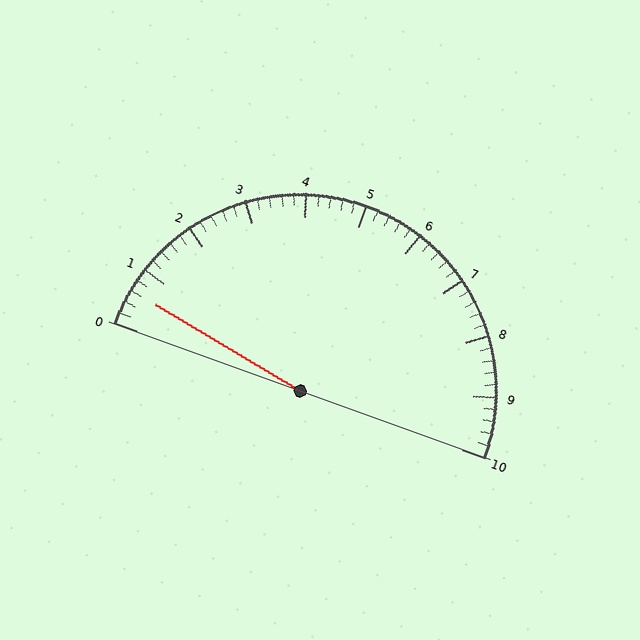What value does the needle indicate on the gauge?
The needle indicates approximately 0.6.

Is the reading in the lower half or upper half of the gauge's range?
The reading is in the lower half of the range (0 to 10).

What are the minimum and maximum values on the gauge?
The gauge ranges from 0 to 10.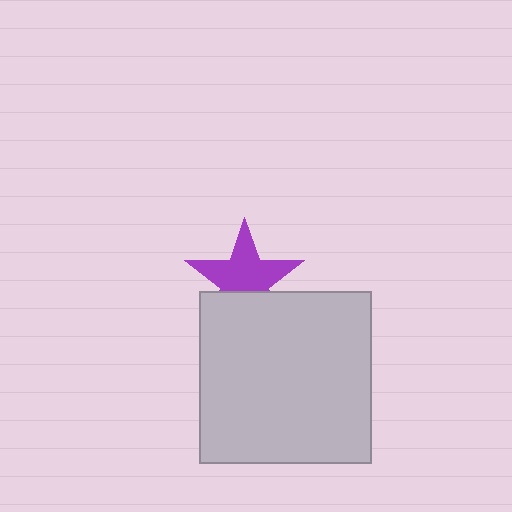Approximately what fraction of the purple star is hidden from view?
Roughly 32% of the purple star is hidden behind the light gray square.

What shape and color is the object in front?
The object in front is a light gray square.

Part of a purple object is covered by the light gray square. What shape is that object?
It is a star.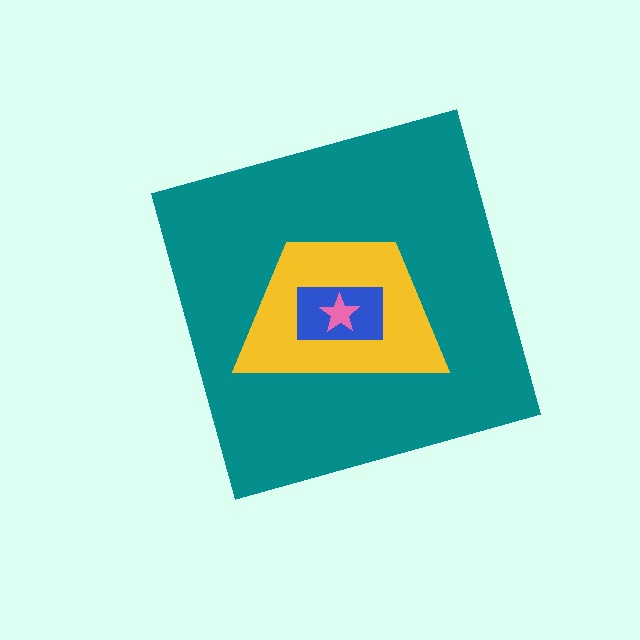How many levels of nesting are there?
4.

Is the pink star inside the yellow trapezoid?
Yes.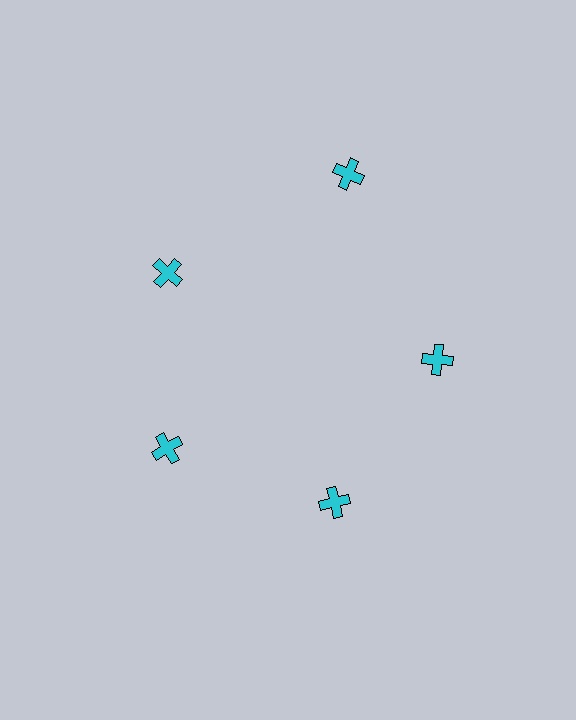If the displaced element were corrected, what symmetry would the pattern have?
It would have 5-fold rotational symmetry — the pattern would map onto itself every 72 degrees.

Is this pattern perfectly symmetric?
No. The 5 cyan crosses are arranged in a ring, but one element near the 1 o'clock position is pushed outward from the center, breaking the 5-fold rotational symmetry.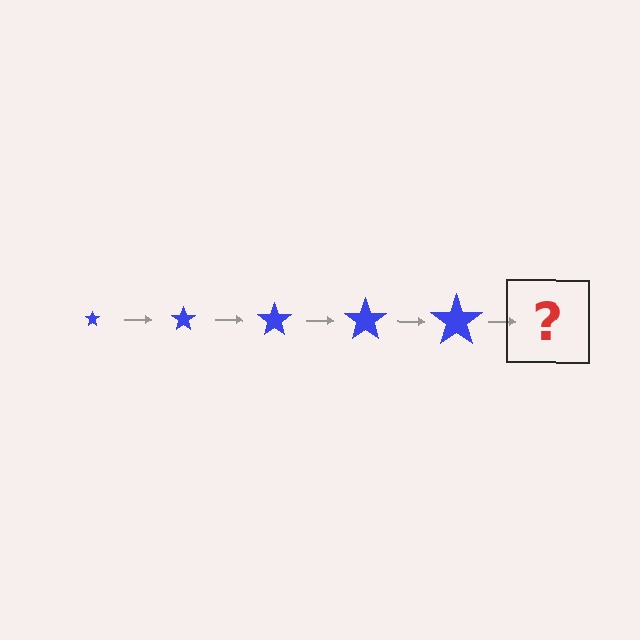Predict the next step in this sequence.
The next step is a blue star, larger than the previous one.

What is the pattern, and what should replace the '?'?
The pattern is that the star gets progressively larger each step. The '?' should be a blue star, larger than the previous one.